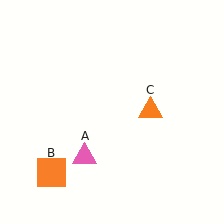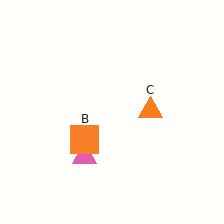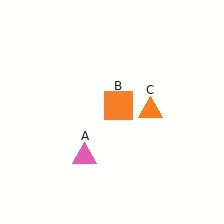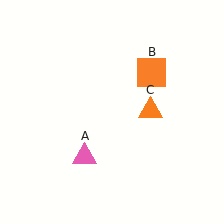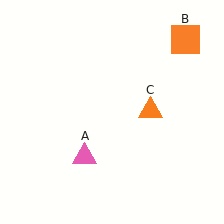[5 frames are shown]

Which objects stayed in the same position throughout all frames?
Pink triangle (object A) and orange triangle (object C) remained stationary.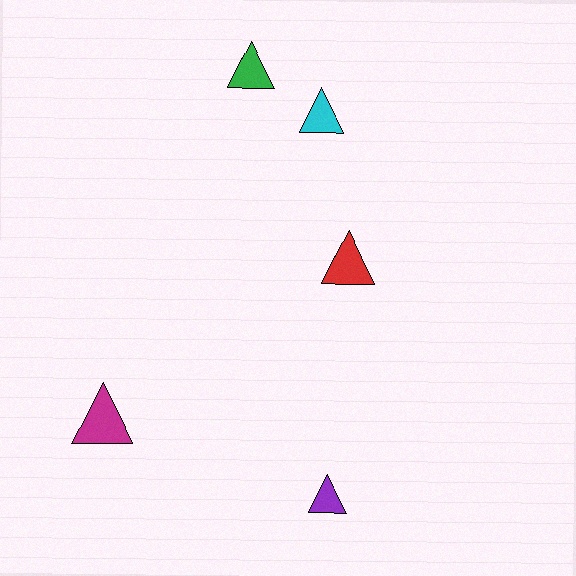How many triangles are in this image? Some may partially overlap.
There are 5 triangles.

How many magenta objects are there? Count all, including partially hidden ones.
There is 1 magenta object.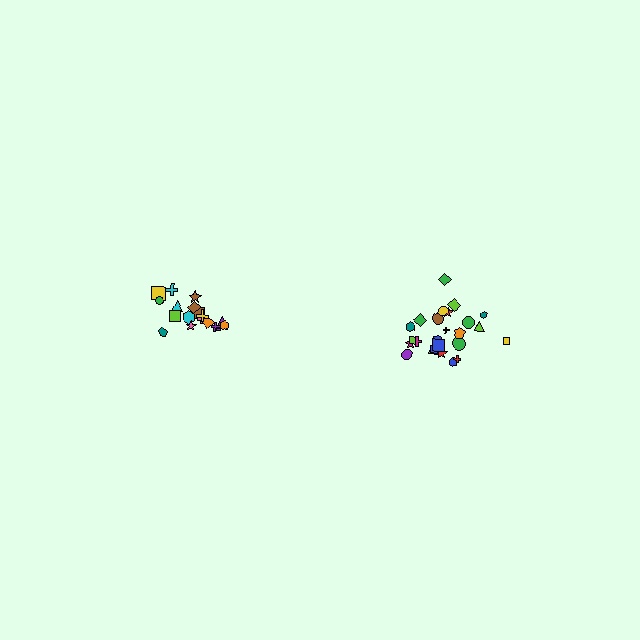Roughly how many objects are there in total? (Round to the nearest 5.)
Roughly 45 objects in total.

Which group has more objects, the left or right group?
The right group.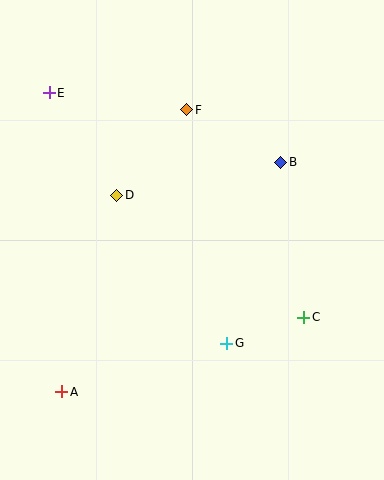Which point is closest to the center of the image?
Point D at (117, 195) is closest to the center.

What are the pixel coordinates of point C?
Point C is at (304, 317).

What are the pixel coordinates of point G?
Point G is at (227, 343).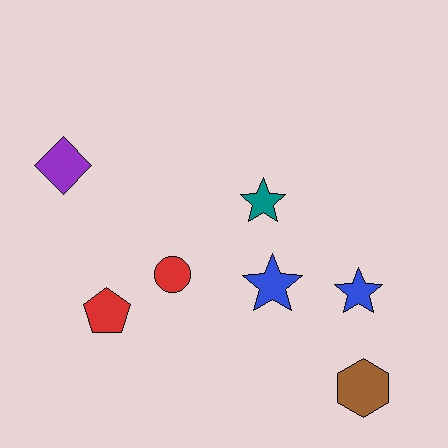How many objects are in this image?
There are 7 objects.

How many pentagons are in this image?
There is 1 pentagon.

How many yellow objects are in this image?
There are no yellow objects.